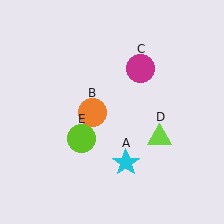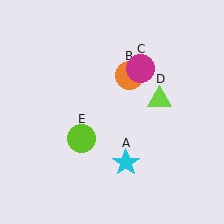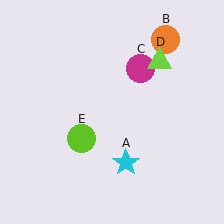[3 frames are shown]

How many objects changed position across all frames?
2 objects changed position: orange circle (object B), lime triangle (object D).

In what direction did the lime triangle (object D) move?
The lime triangle (object D) moved up.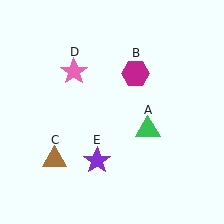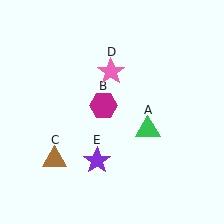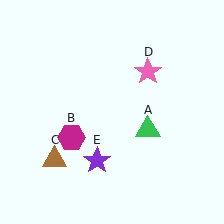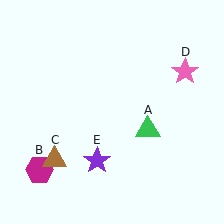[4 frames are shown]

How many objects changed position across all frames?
2 objects changed position: magenta hexagon (object B), pink star (object D).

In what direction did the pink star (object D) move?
The pink star (object D) moved right.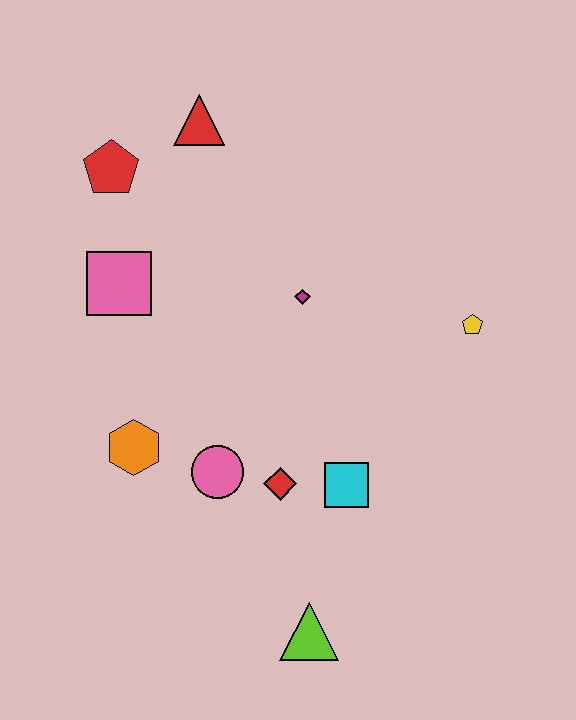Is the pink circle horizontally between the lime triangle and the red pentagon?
Yes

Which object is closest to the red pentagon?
The red triangle is closest to the red pentagon.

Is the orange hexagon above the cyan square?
Yes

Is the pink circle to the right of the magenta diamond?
No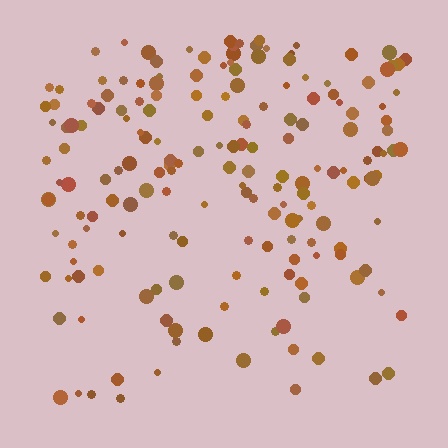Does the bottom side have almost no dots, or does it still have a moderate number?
Still a moderate number, just noticeably fewer than the top.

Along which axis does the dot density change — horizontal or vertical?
Vertical.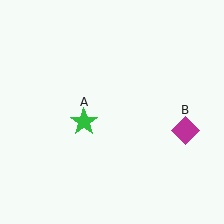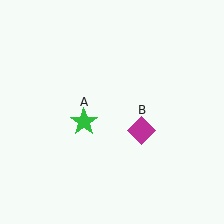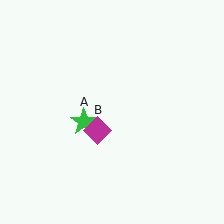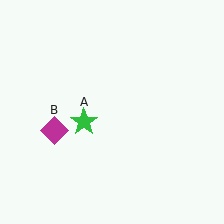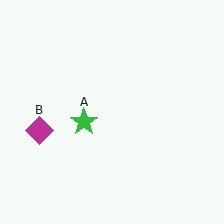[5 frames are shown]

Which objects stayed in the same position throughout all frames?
Green star (object A) remained stationary.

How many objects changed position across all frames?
1 object changed position: magenta diamond (object B).